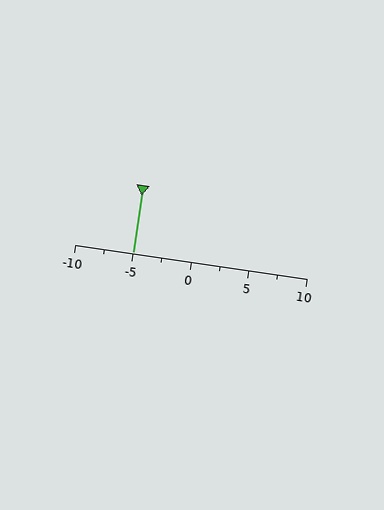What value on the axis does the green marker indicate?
The marker indicates approximately -5.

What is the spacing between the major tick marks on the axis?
The major ticks are spaced 5 apart.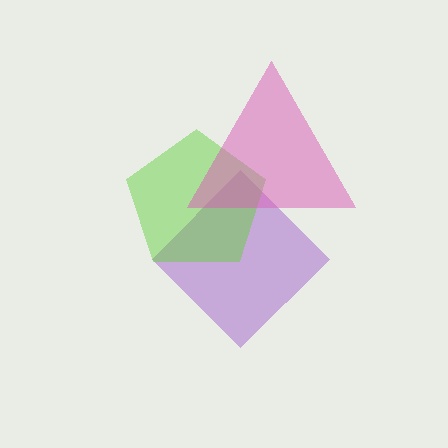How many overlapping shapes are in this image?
There are 3 overlapping shapes in the image.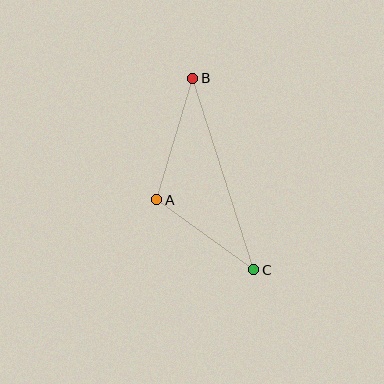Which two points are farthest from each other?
Points B and C are farthest from each other.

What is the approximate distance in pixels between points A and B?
The distance between A and B is approximately 126 pixels.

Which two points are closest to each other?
Points A and C are closest to each other.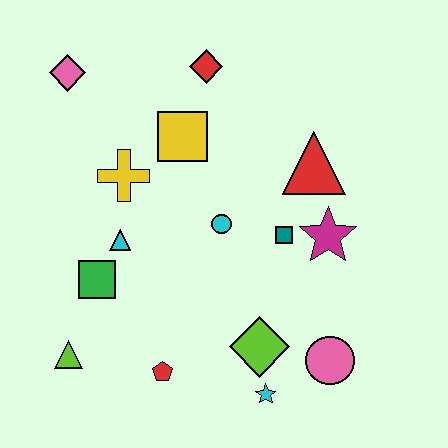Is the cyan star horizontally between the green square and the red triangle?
Yes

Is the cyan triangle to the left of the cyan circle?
Yes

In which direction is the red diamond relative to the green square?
The red diamond is above the green square.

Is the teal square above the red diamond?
No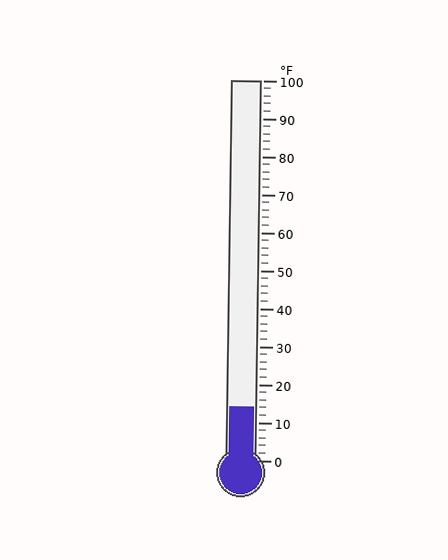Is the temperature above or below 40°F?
The temperature is below 40°F.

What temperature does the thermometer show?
The thermometer shows approximately 14°F.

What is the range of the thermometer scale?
The thermometer scale ranges from 0°F to 100°F.